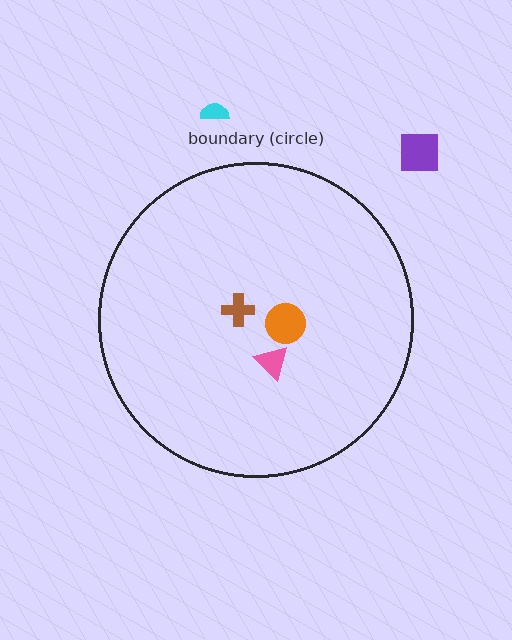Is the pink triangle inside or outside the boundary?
Inside.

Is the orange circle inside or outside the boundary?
Inside.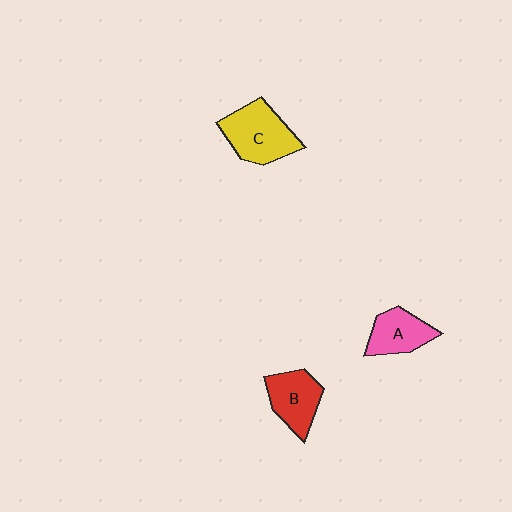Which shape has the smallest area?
Shape A (pink).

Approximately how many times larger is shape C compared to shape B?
Approximately 1.3 times.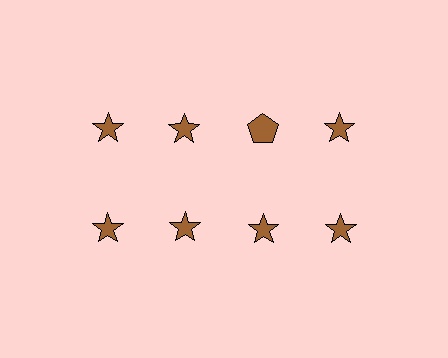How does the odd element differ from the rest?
It has a different shape: pentagon instead of star.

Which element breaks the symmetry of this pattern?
The brown pentagon in the top row, center column breaks the symmetry. All other shapes are brown stars.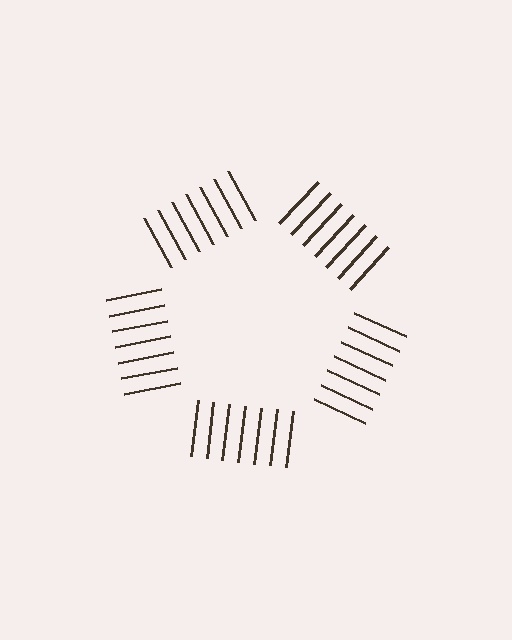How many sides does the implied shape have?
5 sides — the line-ends trace a pentagon.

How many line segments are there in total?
35 — 7 along each of the 5 edges.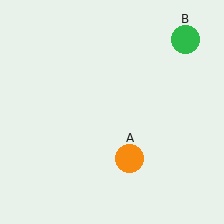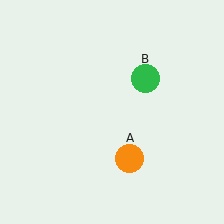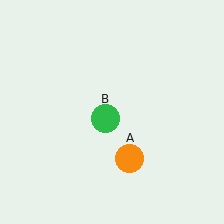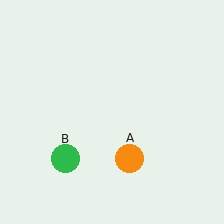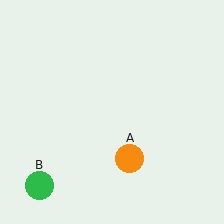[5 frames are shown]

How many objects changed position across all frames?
1 object changed position: green circle (object B).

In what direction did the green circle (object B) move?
The green circle (object B) moved down and to the left.